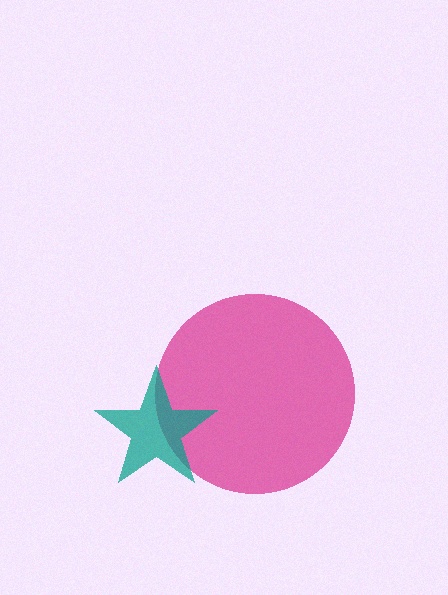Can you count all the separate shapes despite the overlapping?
Yes, there are 2 separate shapes.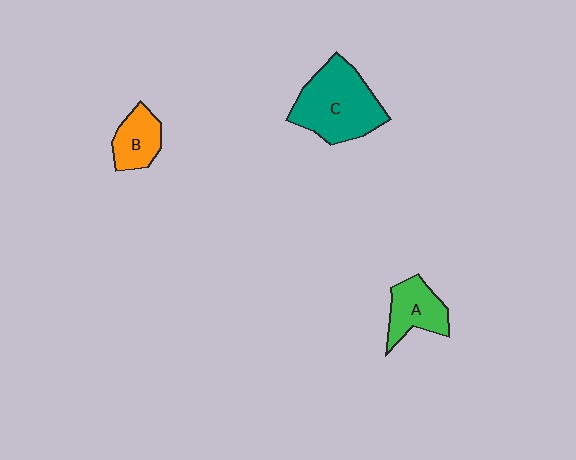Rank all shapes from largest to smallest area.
From largest to smallest: C (teal), A (green), B (orange).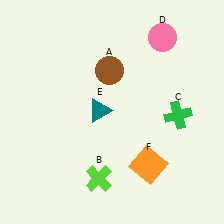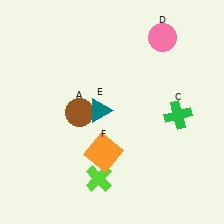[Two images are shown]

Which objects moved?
The objects that moved are: the brown circle (A), the orange square (F).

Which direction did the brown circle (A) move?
The brown circle (A) moved down.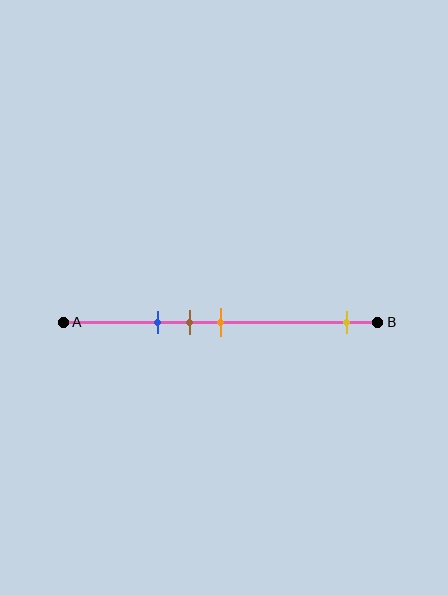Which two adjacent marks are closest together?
The brown and orange marks are the closest adjacent pair.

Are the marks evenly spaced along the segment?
No, the marks are not evenly spaced.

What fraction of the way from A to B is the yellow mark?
The yellow mark is approximately 90% (0.9) of the way from A to B.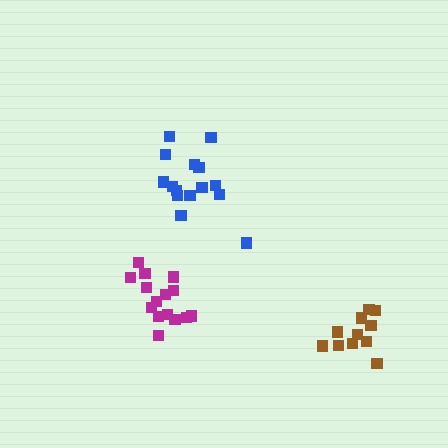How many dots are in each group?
Group 1: 15 dots, Group 2: 15 dots, Group 3: 11 dots (41 total).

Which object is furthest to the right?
The brown cluster is rightmost.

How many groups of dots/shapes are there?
There are 3 groups.